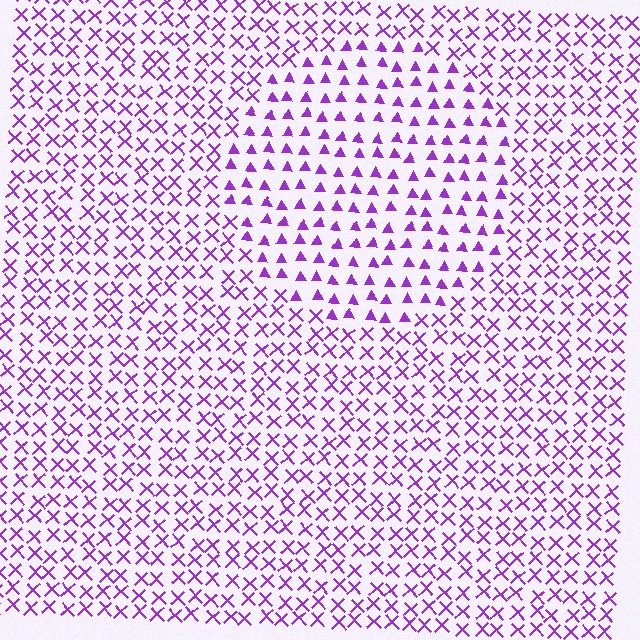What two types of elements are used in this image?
The image uses triangles inside the circle region and X marks outside it.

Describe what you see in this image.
The image is filled with small purple elements arranged in a uniform grid. A circle-shaped region contains triangles, while the surrounding area contains X marks. The boundary is defined purely by the change in element shape.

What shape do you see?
I see a circle.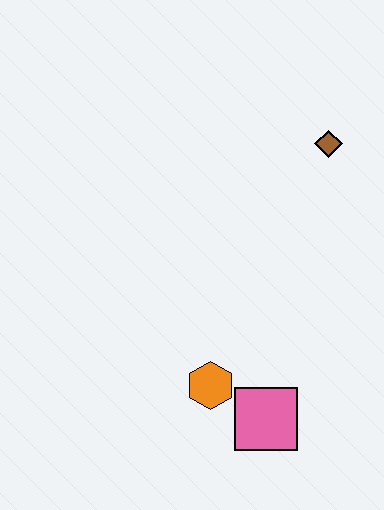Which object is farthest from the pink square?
The brown diamond is farthest from the pink square.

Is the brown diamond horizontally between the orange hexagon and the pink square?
No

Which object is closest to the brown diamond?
The orange hexagon is closest to the brown diamond.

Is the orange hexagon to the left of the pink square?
Yes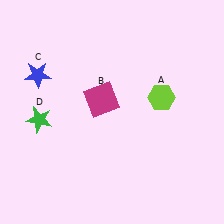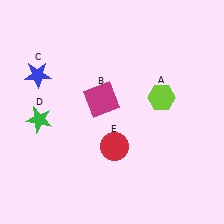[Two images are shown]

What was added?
A red circle (E) was added in Image 2.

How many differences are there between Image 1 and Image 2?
There is 1 difference between the two images.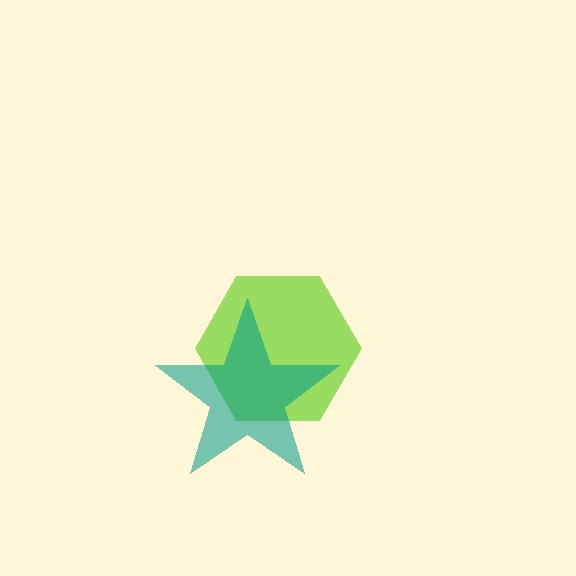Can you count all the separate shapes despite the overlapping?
Yes, there are 2 separate shapes.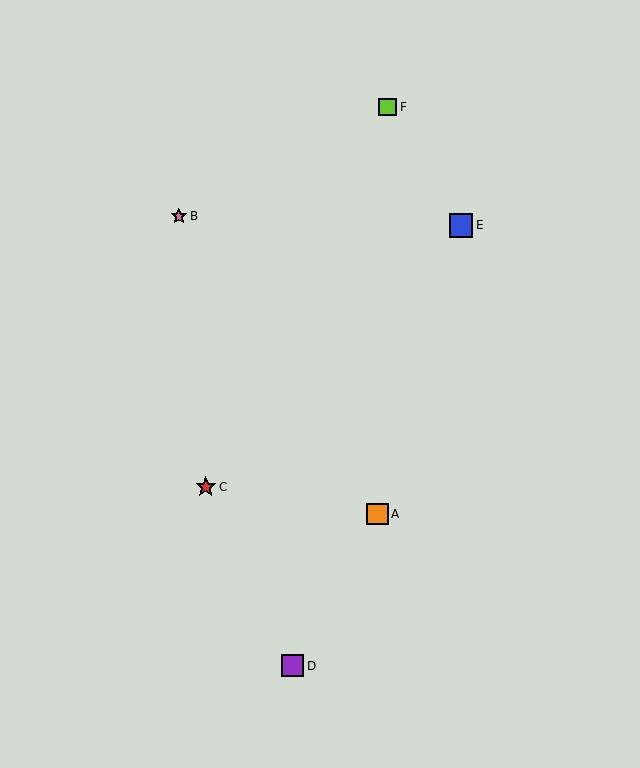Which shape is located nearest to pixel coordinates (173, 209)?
The pink star (labeled B) at (179, 216) is nearest to that location.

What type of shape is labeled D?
Shape D is a purple square.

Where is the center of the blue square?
The center of the blue square is at (461, 225).